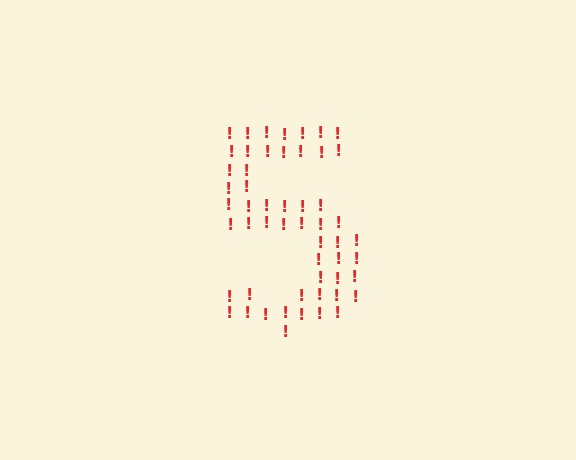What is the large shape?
The large shape is the digit 5.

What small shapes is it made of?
It is made of small exclamation marks.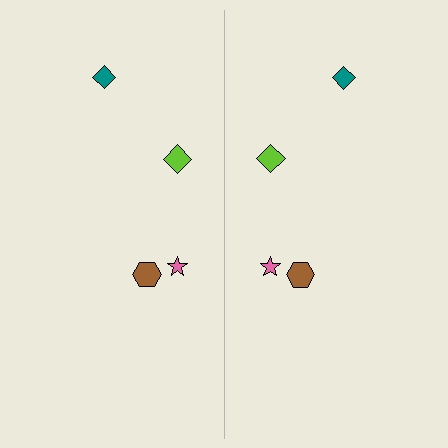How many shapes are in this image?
There are 8 shapes in this image.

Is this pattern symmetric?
Yes, this pattern has bilateral (reflection) symmetry.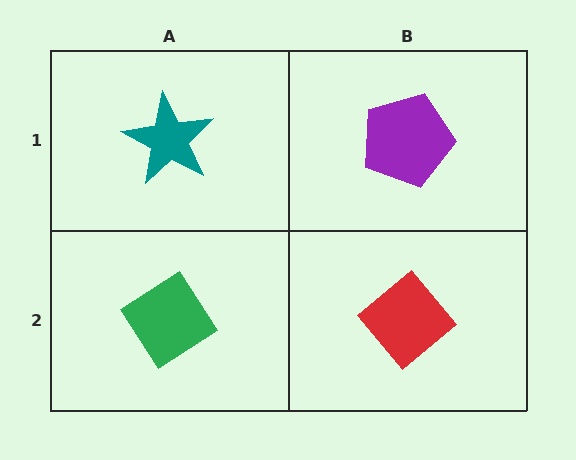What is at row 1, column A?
A teal star.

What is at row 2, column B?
A red diamond.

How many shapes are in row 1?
2 shapes.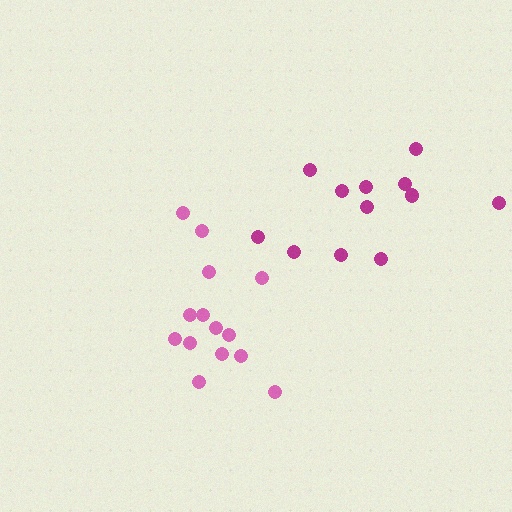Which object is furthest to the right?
The magenta cluster is rightmost.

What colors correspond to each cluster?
The clusters are colored: pink, magenta.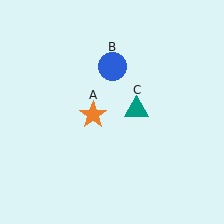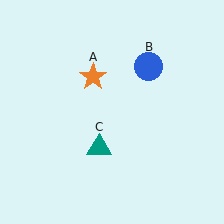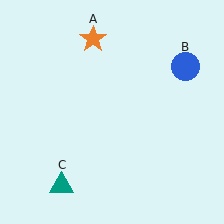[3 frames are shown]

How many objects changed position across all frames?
3 objects changed position: orange star (object A), blue circle (object B), teal triangle (object C).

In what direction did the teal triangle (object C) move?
The teal triangle (object C) moved down and to the left.